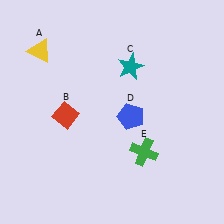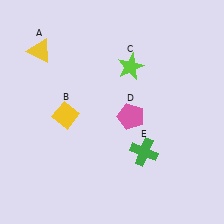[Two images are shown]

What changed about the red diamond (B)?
In Image 1, B is red. In Image 2, it changed to yellow.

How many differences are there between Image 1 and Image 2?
There are 3 differences between the two images.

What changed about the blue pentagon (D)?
In Image 1, D is blue. In Image 2, it changed to pink.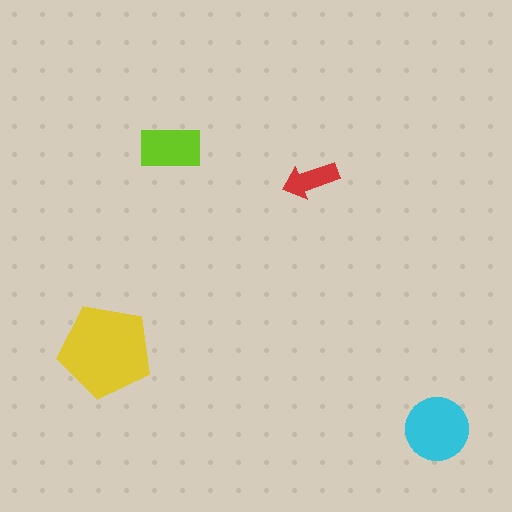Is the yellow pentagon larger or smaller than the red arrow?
Larger.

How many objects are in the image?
There are 4 objects in the image.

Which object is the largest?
The yellow pentagon.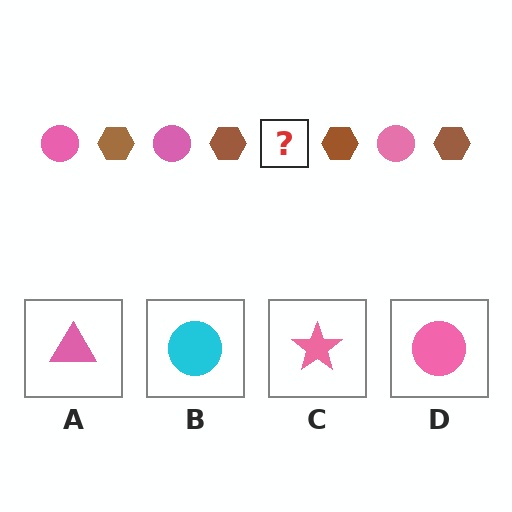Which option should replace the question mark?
Option D.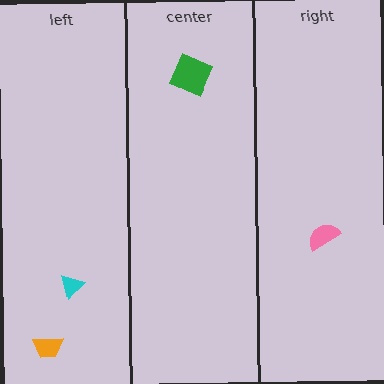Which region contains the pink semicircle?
The right region.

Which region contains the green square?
The center region.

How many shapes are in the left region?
2.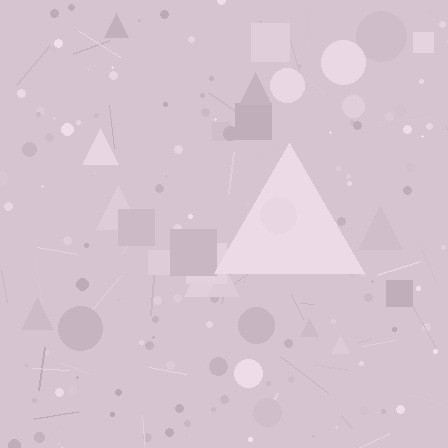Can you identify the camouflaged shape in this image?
The camouflaged shape is a triangle.